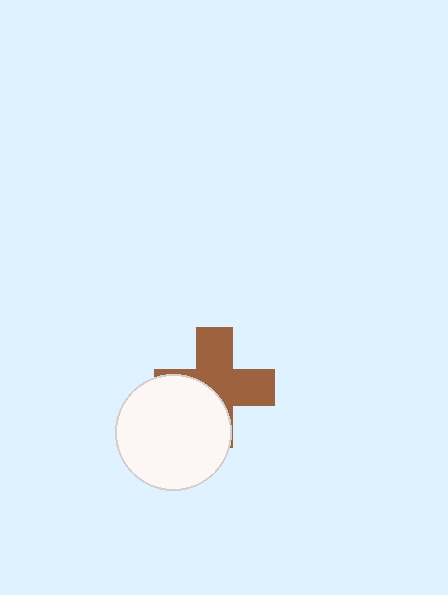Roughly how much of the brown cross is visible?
About half of it is visible (roughly 57%).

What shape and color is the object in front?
The object in front is a white circle.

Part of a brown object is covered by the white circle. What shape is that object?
It is a cross.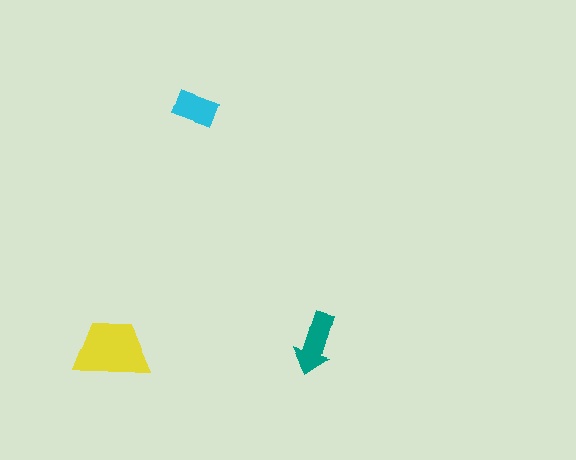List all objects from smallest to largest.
The cyan rectangle, the teal arrow, the yellow trapezoid.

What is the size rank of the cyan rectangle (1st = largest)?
3rd.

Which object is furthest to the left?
The yellow trapezoid is leftmost.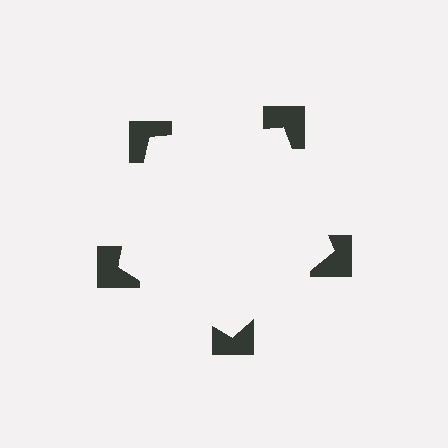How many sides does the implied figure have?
5 sides.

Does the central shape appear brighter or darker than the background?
It typically appears slightly brighter than the background, even though no actual brightness change is drawn.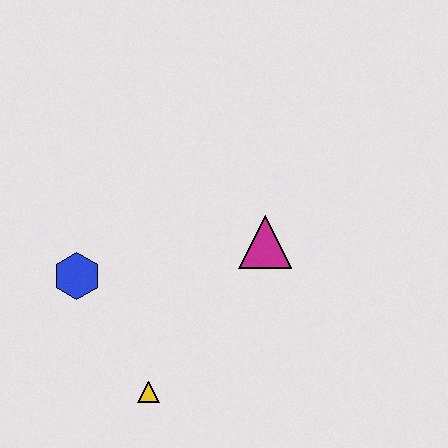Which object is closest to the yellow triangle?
The blue hexagon is closest to the yellow triangle.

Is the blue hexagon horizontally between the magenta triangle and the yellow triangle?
No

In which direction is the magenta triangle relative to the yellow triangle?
The magenta triangle is above the yellow triangle.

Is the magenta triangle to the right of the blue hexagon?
Yes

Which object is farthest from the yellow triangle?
The magenta triangle is farthest from the yellow triangle.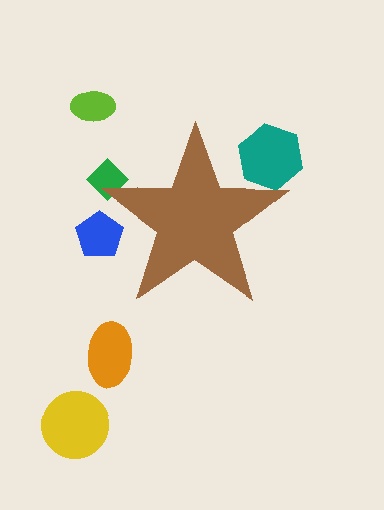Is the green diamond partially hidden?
Yes, the green diamond is partially hidden behind the brown star.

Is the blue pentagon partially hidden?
Yes, the blue pentagon is partially hidden behind the brown star.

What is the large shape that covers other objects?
A brown star.